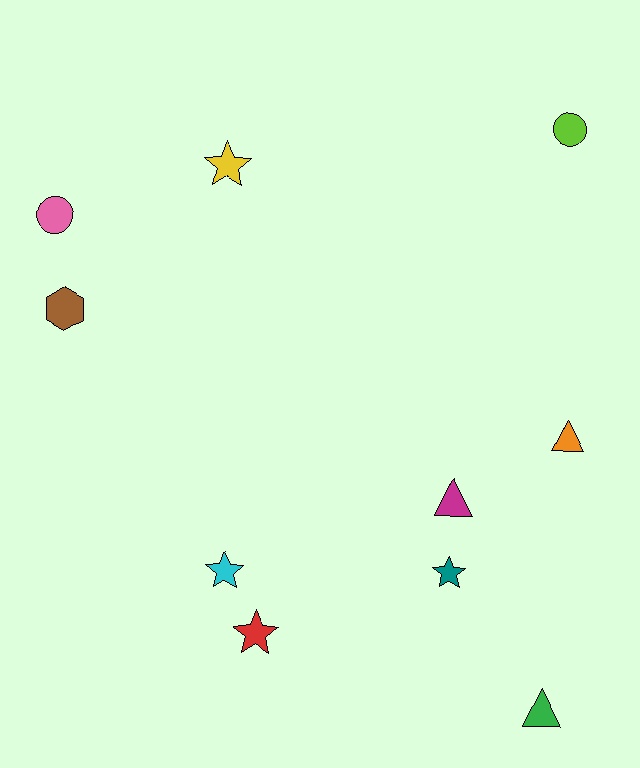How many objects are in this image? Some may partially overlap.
There are 10 objects.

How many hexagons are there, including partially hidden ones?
There is 1 hexagon.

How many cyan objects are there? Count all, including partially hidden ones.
There is 1 cyan object.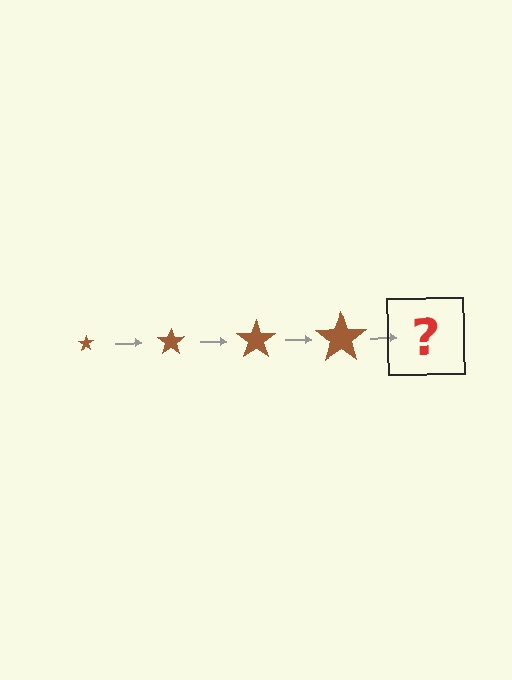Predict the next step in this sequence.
The next step is a brown star, larger than the previous one.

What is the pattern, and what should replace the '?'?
The pattern is that the star gets progressively larger each step. The '?' should be a brown star, larger than the previous one.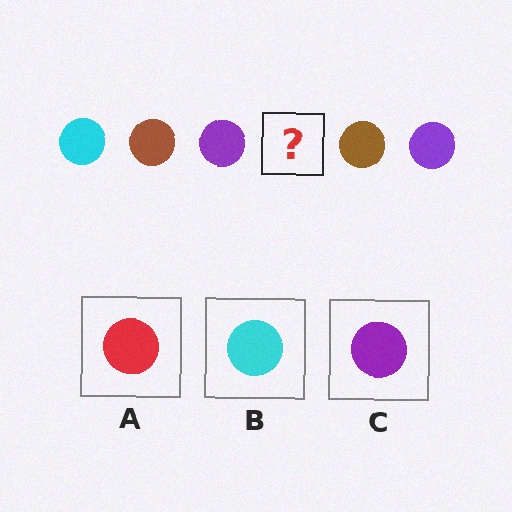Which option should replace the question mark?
Option B.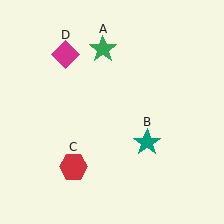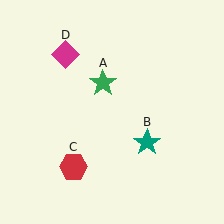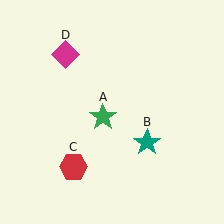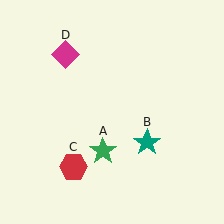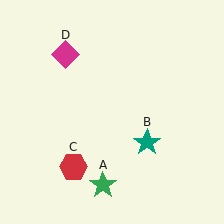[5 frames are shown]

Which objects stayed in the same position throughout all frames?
Teal star (object B) and red hexagon (object C) and magenta diamond (object D) remained stationary.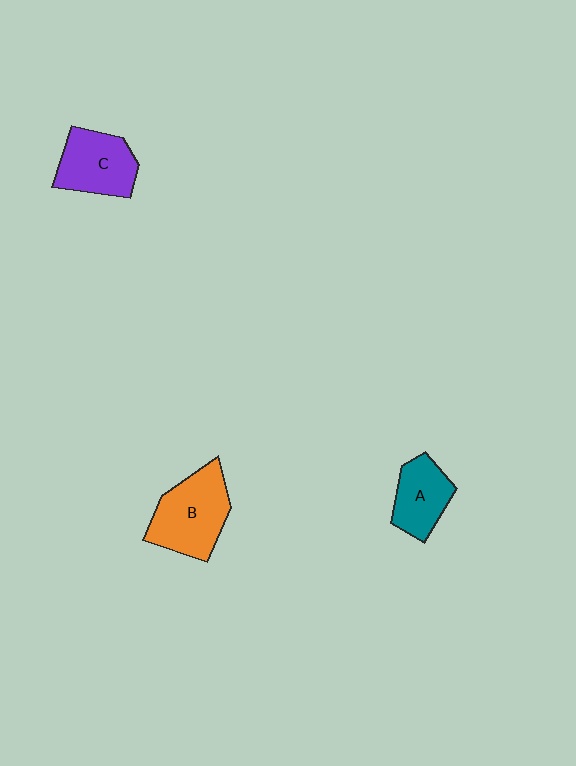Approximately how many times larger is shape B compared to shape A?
Approximately 1.5 times.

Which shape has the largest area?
Shape B (orange).